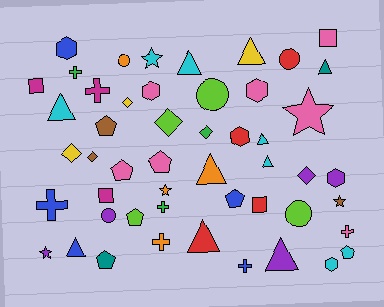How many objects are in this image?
There are 50 objects.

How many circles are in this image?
There are 5 circles.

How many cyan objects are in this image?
There are 7 cyan objects.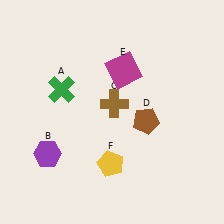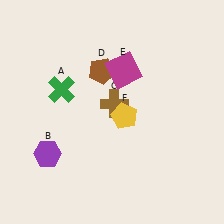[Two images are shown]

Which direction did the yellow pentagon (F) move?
The yellow pentagon (F) moved up.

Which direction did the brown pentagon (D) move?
The brown pentagon (D) moved up.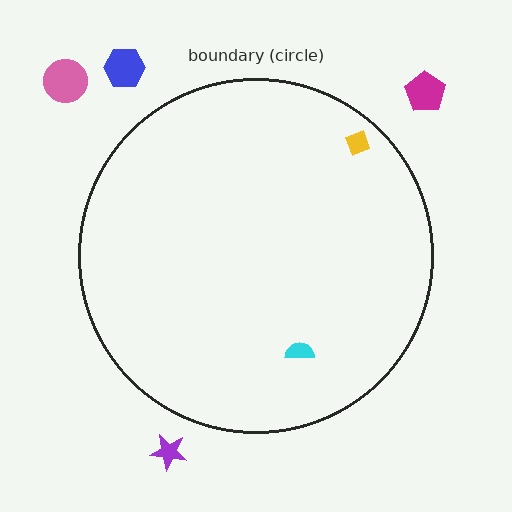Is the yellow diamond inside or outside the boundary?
Inside.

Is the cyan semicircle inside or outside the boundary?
Inside.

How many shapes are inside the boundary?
2 inside, 4 outside.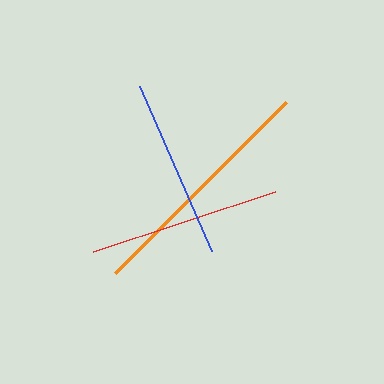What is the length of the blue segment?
The blue segment is approximately 180 pixels long.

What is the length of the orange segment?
The orange segment is approximately 242 pixels long.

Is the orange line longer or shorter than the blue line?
The orange line is longer than the blue line.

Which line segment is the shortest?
The blue line is the shortest at approximately 180 pixels.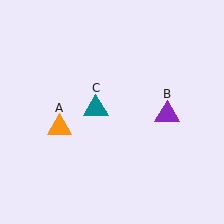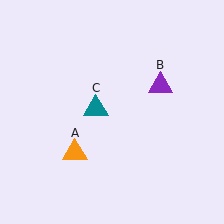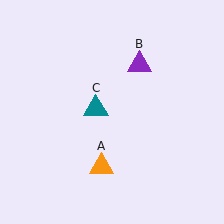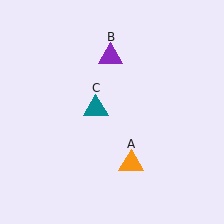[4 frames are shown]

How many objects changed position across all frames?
2 objects changed position: orange triangle (object A), purple triangle (object B).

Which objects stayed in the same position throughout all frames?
Teal triangle (object C) remained stationary.